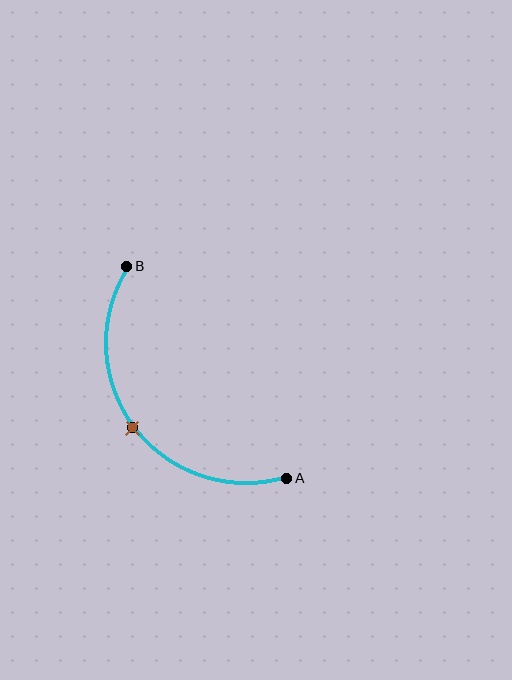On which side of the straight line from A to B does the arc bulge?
The arc bulges below and to the left of the straight line connecting A and B.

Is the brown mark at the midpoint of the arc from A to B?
Yes. The brown mark lies on the arc at equal arc-length from both A and B — it is the arc midpoint.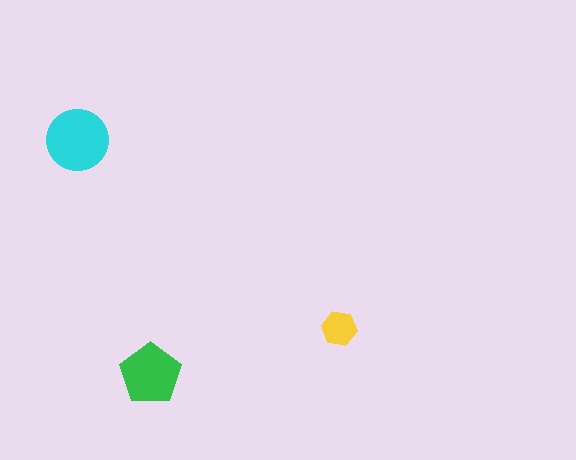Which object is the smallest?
The yellow hexagon.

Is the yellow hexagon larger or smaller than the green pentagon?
Smaller.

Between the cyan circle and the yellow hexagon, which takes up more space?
The cyan circle.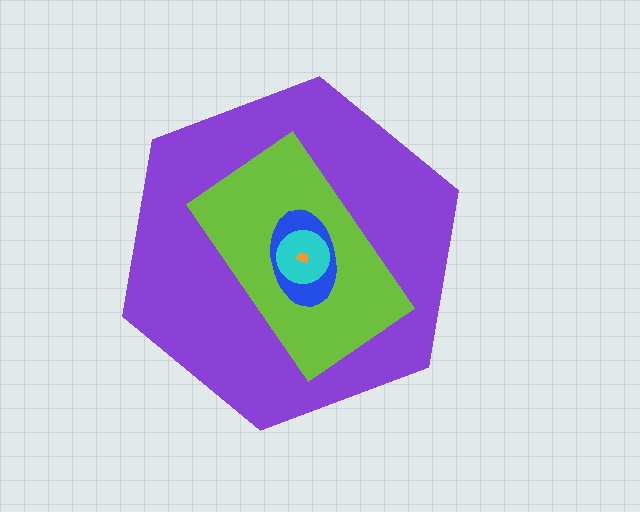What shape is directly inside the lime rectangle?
The blue ellipse.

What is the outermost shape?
The purple hexagon.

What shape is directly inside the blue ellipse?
The cyan circle.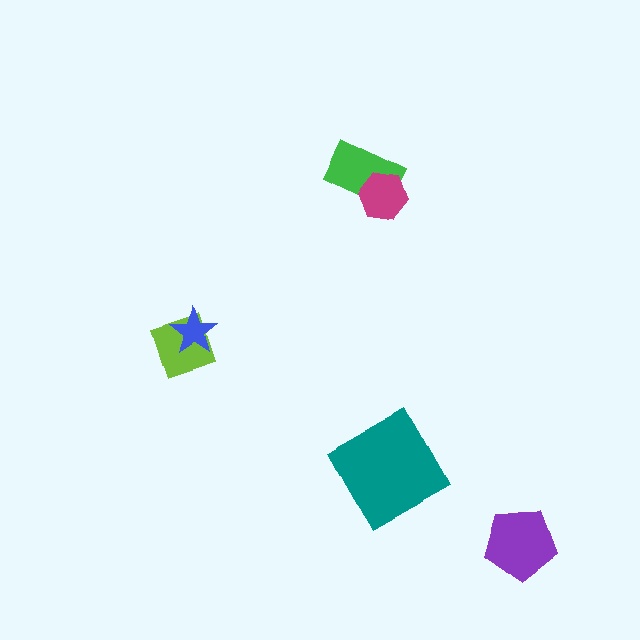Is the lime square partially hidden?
Yes, it is partially covered by another shape.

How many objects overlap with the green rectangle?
1 object overlaps with the green rectangle.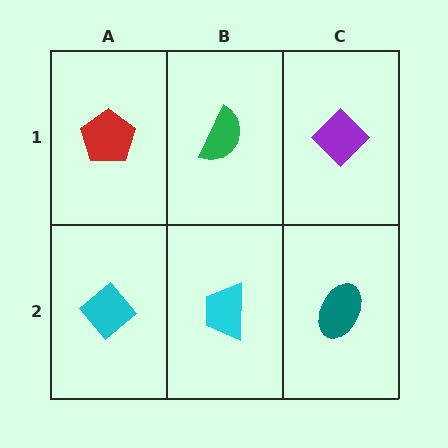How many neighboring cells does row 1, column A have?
2.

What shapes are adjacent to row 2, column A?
A red pentagon (row 1, column A), a cyan trapezoid (row 2, column B).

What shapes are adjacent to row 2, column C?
A purple diamond (row 1, column C), a cyan trapezoid (row 2, column B).